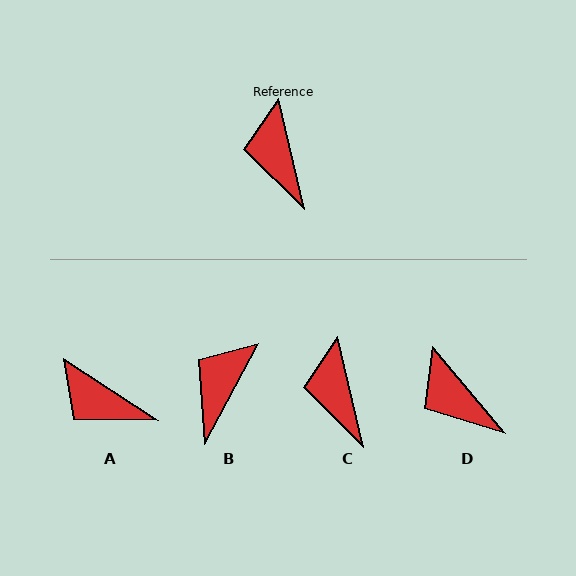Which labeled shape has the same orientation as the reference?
C.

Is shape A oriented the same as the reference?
No, it is off by about 44 degrees.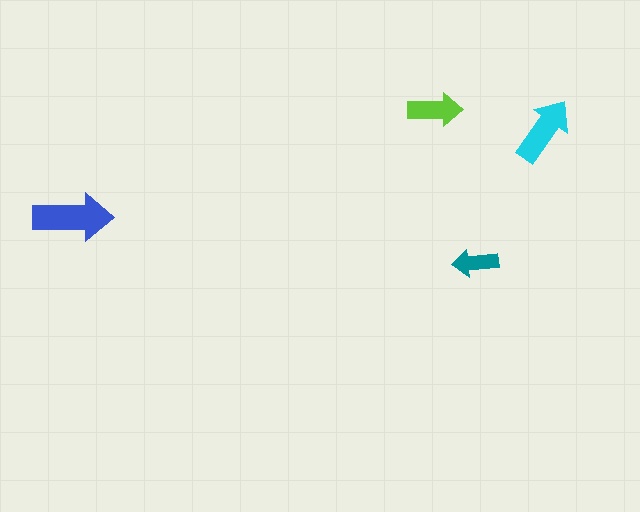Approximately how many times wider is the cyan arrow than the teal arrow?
About 1.5 times wider.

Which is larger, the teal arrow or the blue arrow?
The blue one.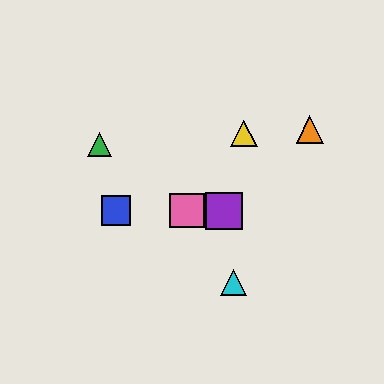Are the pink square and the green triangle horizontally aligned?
No, the pink square is at y≈211 and the green triangle is at y≈145.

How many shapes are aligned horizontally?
4 shapes (the red square, the blue square, the purple square, the pink square) are aligned horizontally.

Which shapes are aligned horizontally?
The red square, the blue square, the purple square, the pink square are aligned horizontally.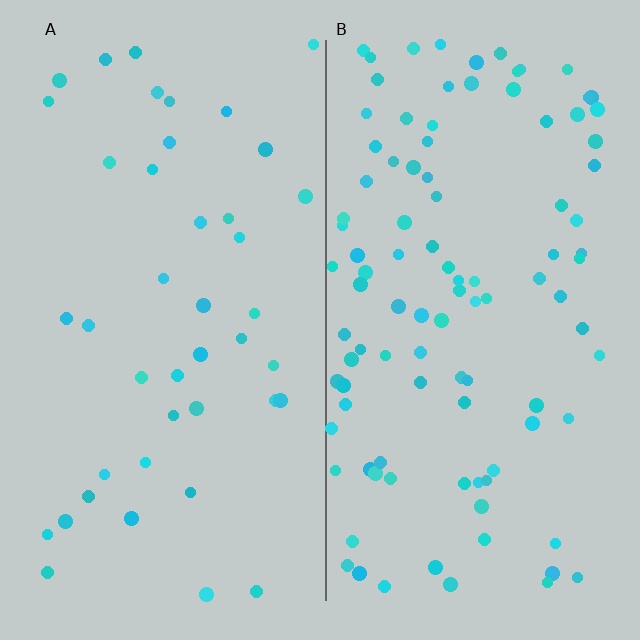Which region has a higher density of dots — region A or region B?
B (the right).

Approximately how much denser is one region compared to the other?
Approximately 2.5× — region B over region A.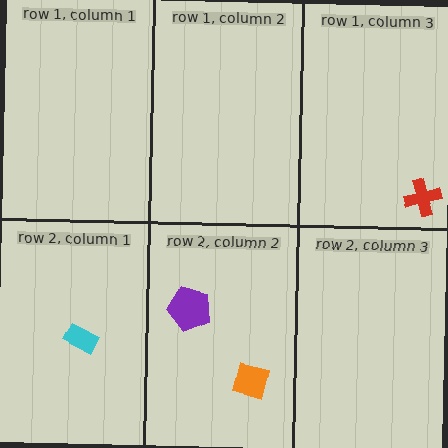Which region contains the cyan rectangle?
The row 2, column 1 region.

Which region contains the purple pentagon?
The row 2, column 2 region.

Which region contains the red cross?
The row 1, column 3 region.